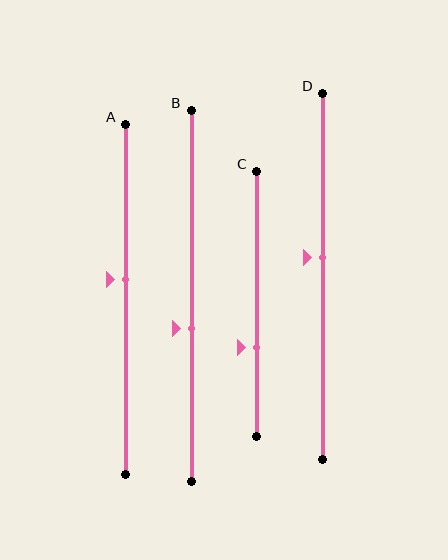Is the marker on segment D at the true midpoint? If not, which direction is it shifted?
No, the marker on segment D is shifted upward by about 5% of the segment length.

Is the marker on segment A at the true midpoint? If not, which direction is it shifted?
No, the marker on segment A is shifted upward by about 6% of the segment length.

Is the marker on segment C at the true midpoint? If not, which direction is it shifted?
No, the marker on segment C is shifted downward by about 17% of the segment length.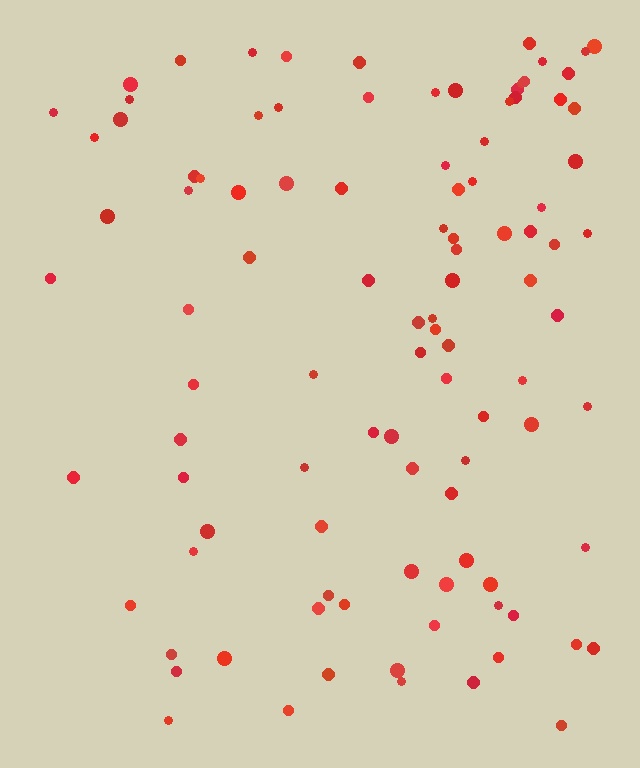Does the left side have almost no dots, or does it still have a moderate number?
Still a moderate number, just noticeably fewer than the right.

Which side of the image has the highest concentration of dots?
The right.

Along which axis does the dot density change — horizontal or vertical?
Horizontal.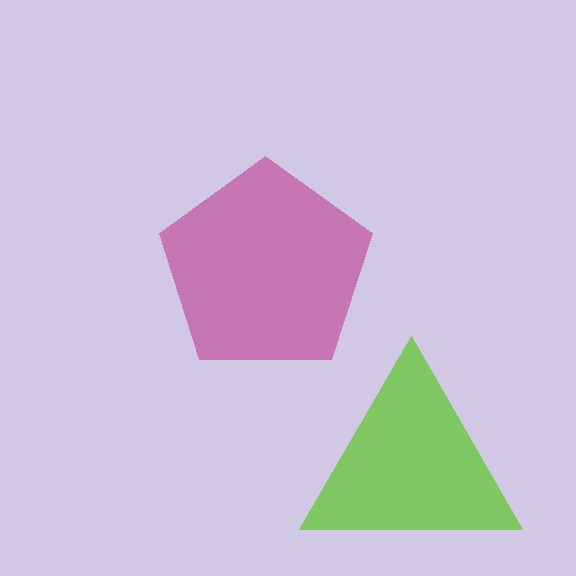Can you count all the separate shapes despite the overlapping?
Yes, there are 2 separate shapes.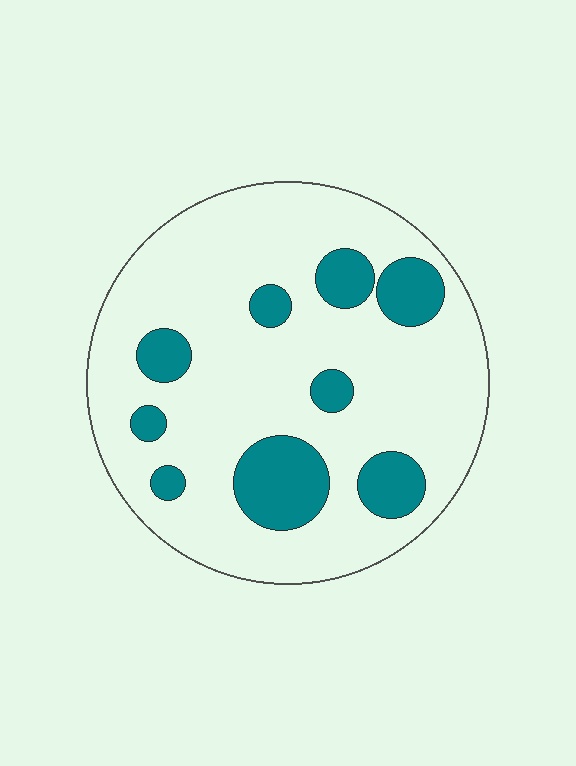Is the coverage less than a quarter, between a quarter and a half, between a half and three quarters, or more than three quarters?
Less than a quarter.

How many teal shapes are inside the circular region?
9.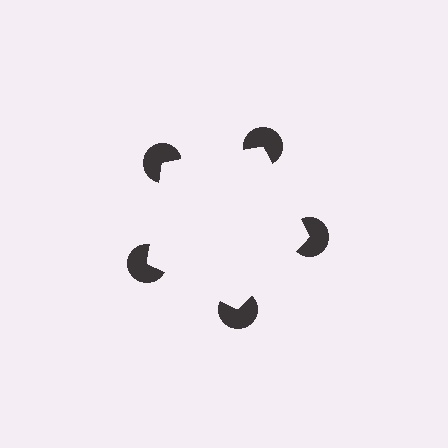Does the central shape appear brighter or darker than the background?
It typically appears slightly brighter than the background, even though no actual brightness change is drawn.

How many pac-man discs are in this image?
There are 5 — one at each vertex of the illusory pentagon.